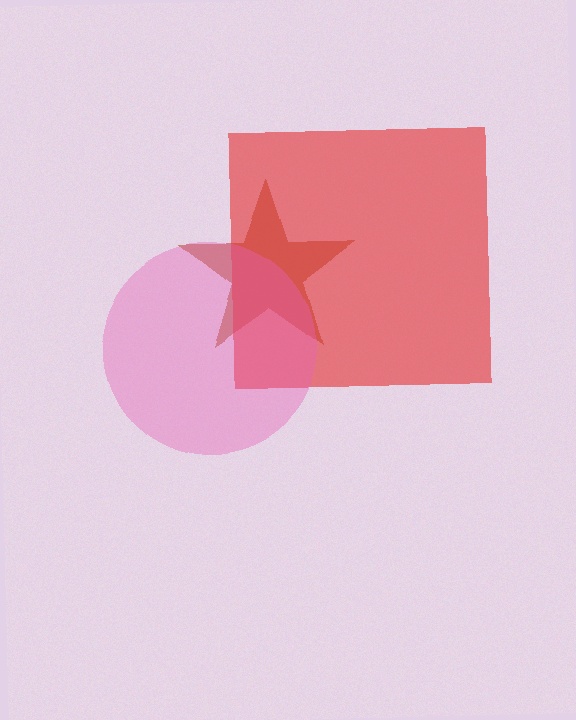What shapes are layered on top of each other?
The layered shapes are: a brown star, a red square, a pink circle.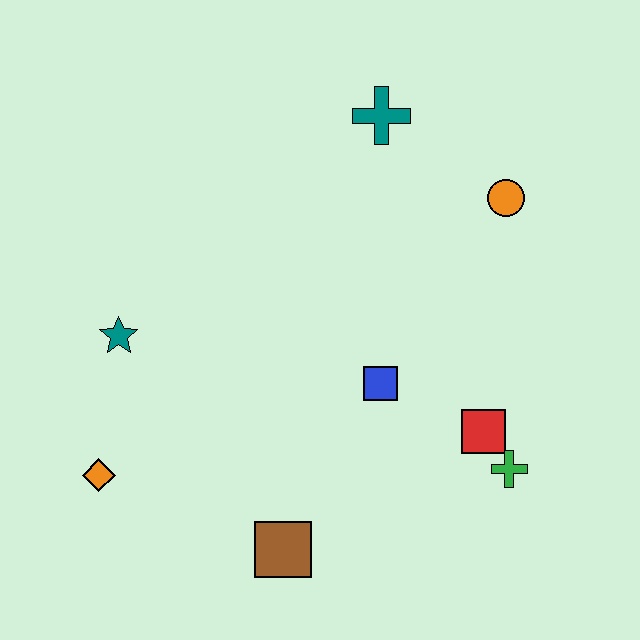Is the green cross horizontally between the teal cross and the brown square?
No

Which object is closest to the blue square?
The red square is closest to the blue square.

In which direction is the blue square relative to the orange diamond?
The blue square is to the right of the orange diamond.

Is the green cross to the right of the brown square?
Yes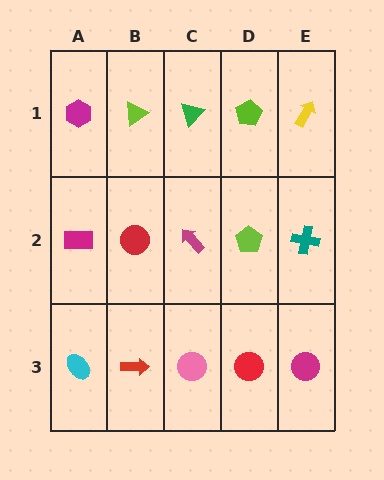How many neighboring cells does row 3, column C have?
3.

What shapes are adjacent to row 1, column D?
A lime pentagon (row 2, column D), a green triangle (row 1, column C), a yellow arrow (row 1, column E).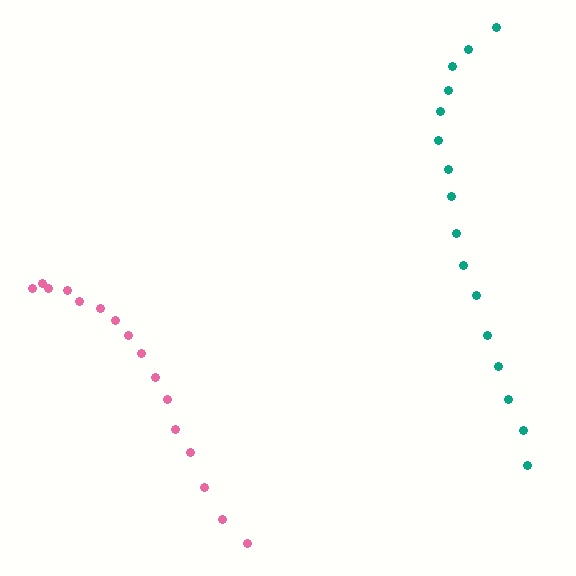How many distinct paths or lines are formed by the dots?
There are 2 distinct paths.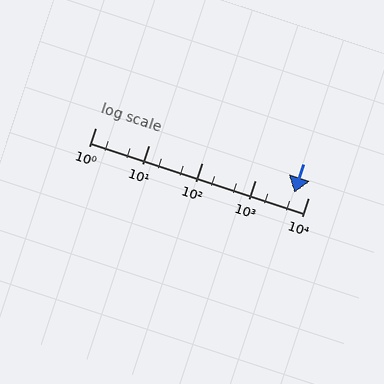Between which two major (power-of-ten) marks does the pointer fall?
The pointer is between 1000 and 10000.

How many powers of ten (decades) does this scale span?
The scale spans 4 decades, from 1 to 10000.